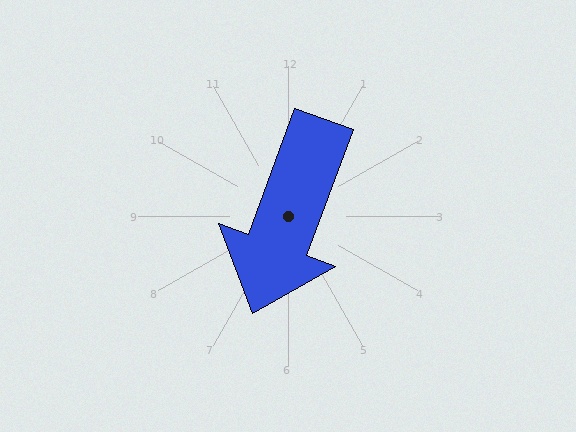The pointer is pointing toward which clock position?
Roughly 7 o'clock.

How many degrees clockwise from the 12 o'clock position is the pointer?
Approximately 200 degrees.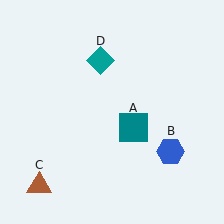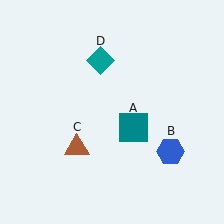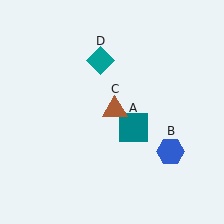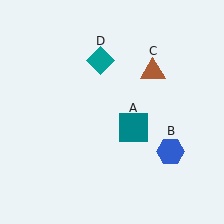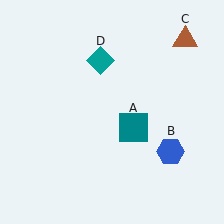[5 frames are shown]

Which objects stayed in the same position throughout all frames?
Teal square (object A) and blue hexagon (object B) and teal diamond (object D) remained stationary.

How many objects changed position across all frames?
1 object changed position: brown triangle (object C).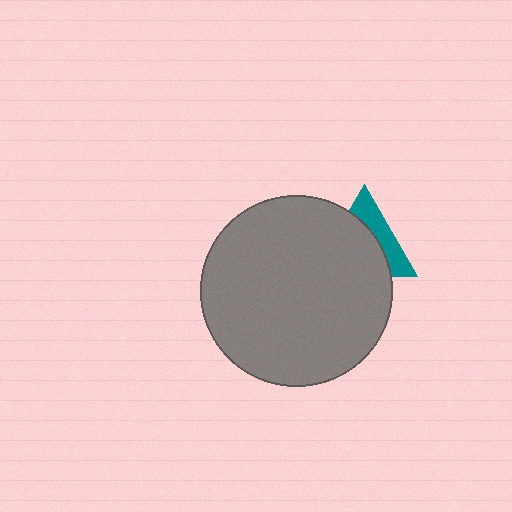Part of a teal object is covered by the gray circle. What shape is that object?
It is a triangle.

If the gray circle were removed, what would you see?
You would see the complete teal triangle.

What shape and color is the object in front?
The object in front is a gray circle.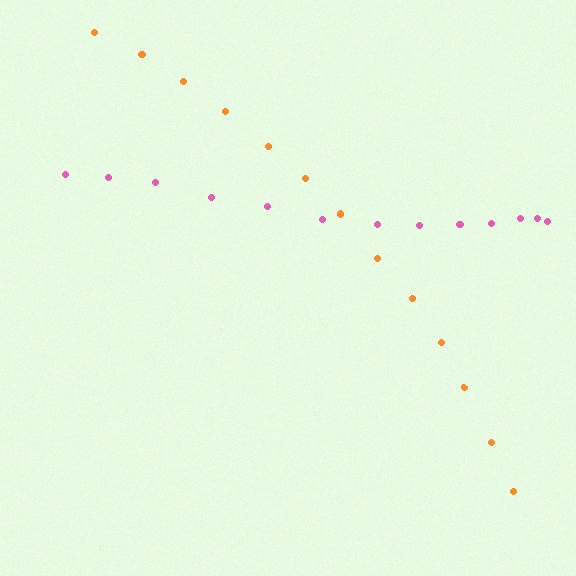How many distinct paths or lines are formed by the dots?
There are 2 distinct paths.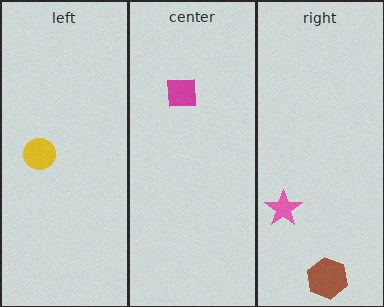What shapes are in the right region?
The pink star, the brown hexagon.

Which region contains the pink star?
The right region.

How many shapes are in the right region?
2.